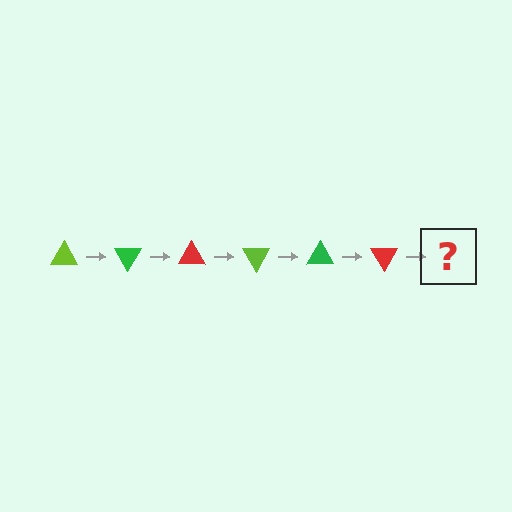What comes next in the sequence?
The next element should be a lime triangle, rotated 360 degrees from the start.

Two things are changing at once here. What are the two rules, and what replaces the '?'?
The two rules are that it rotates 60 degrees each step and the color cycles through lime, green, and red. The '?' should be a lime triangle, rotated 360 degrees from the start.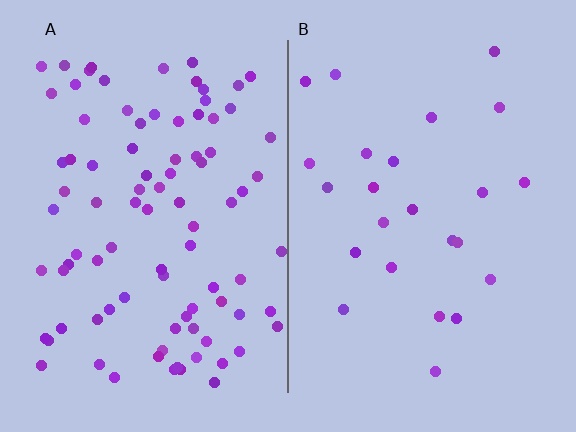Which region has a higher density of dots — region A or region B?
A (the left).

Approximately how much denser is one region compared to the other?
Approximately 3.7× — region A over region B.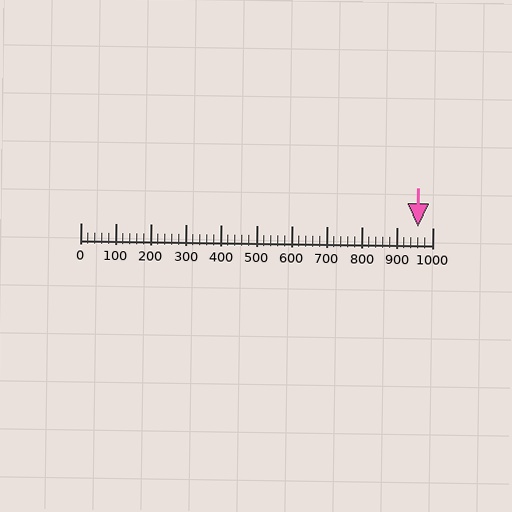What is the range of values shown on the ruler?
The ruler shows values from 0 to 1000.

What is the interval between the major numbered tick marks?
The major tick marks are spaced 100 units apart.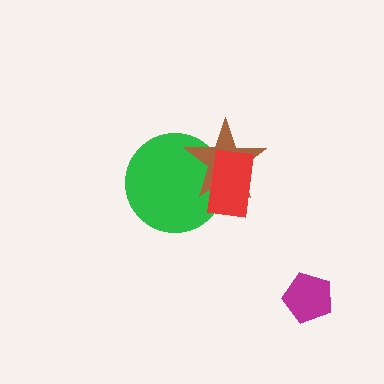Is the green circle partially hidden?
Yes, it is partially covered by another shape.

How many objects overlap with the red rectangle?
2 objects overlap with the red rectangle.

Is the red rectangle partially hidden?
No, no other shape covers it.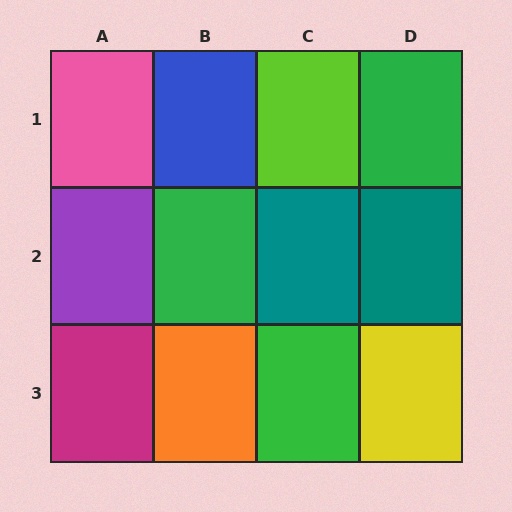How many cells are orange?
1 cell is orange.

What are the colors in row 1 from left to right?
Pink, blue, lime, green.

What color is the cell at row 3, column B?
Orange.